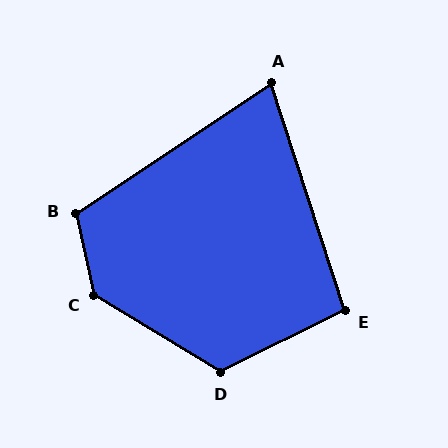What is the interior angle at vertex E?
Approximately 99 degrees (obtuse).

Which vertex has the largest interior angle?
C, at approximately 134 degrees.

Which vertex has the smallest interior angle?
A, at approximately 74 degrees.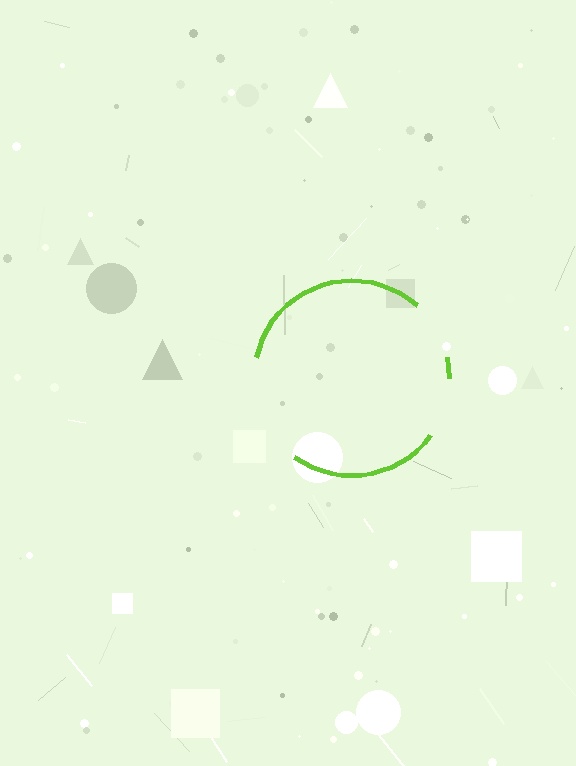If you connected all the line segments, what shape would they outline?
They would outline a circle.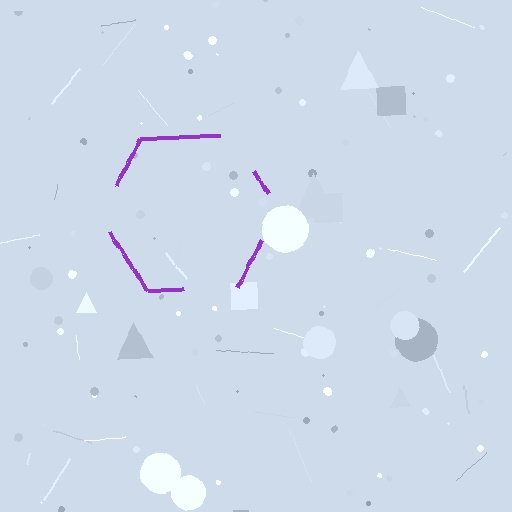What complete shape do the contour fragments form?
The contour fragments form a hexagon.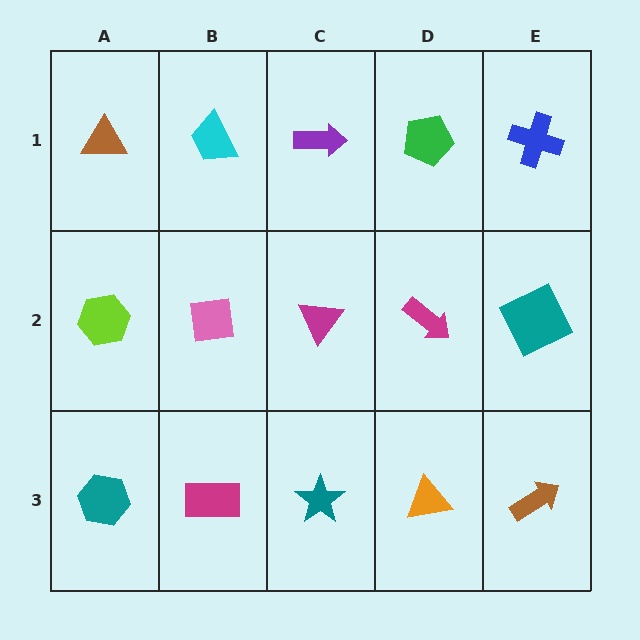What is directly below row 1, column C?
A magenta triangle.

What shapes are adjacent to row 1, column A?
A lime hexagon (row 2, column A), a cyan trapezoid (row 1, column B).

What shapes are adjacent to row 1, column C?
A magenta triangle (row 2, column C), a cyan trapezoid (row 1, column B), a green pentagon (row 1, column D).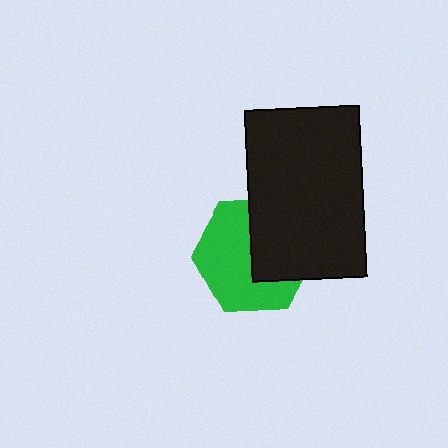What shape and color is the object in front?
The object in front is a black rectangle.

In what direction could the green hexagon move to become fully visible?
The green hexagon could move left. That would shift it out from behind the black rectangle entirely.